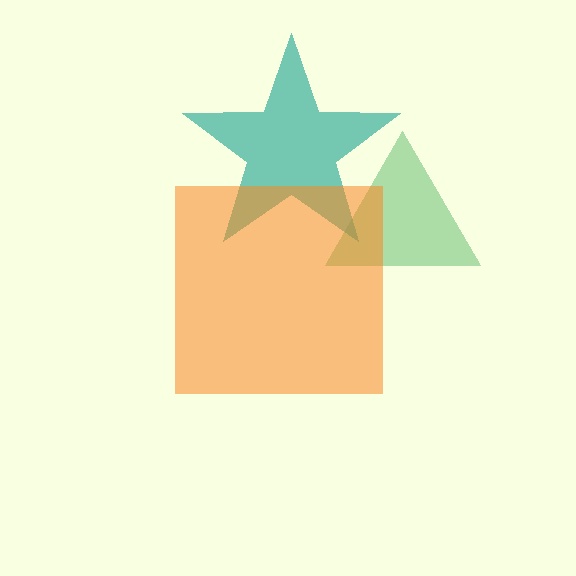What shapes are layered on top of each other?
The layered shapes are: a green triangle, a teal star, an orange square.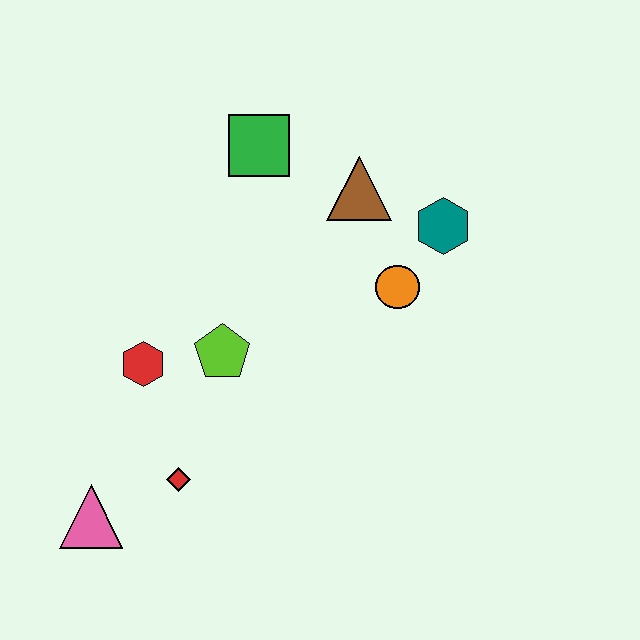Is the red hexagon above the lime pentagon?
No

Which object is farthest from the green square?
The pink triangle is farthest from the green square.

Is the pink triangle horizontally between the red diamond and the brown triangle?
No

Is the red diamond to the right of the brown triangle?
No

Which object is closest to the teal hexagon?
The orange circle is closest to the teal hexagon.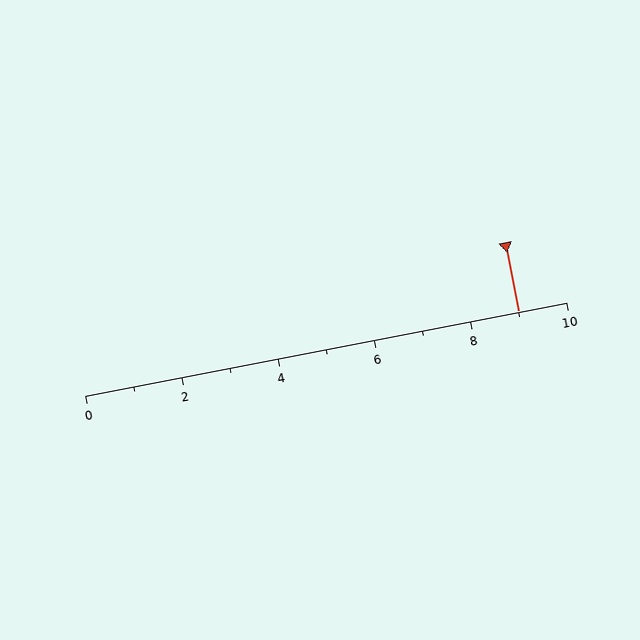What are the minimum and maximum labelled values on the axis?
The axis runs from 0 to 10.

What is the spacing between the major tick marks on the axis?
The major ticks are spaced 2 apart.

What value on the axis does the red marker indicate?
The marker indicates approximately 9.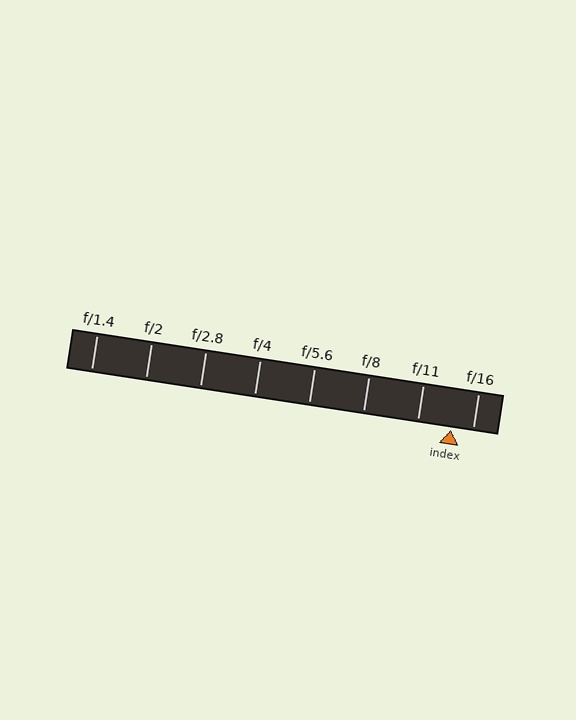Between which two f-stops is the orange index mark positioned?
The index mark is between f/11 and f/16.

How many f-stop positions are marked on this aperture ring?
There are 8 f-stop positions marked.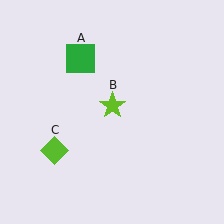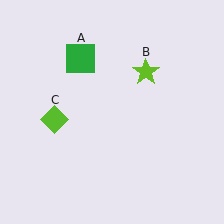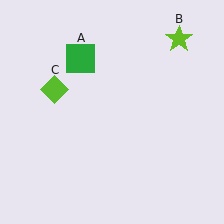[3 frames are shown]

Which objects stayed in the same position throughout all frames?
Green square (object A) remained stationary.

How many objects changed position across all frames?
2 objects changed position: lime star (object B), lime diamond (object C).